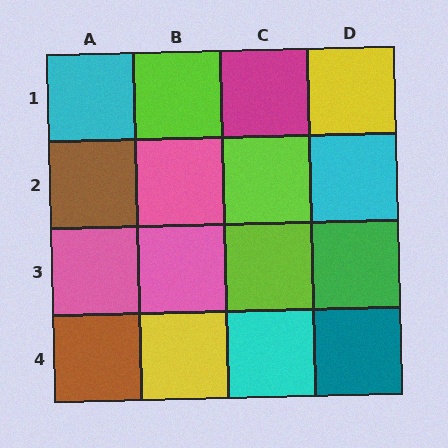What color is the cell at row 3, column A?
Pink.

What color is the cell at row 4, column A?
Brown.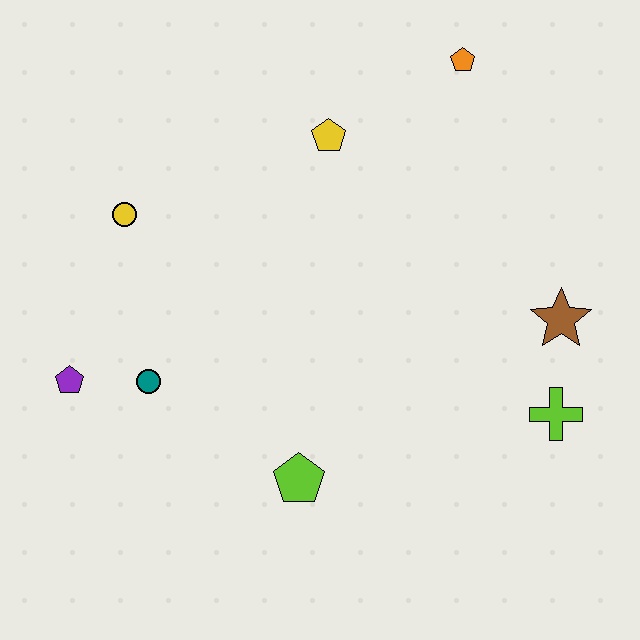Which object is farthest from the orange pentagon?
The purple pentagon is farthest from the orange pentagon.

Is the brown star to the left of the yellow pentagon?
No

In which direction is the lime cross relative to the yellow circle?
The lime cross is to the right of the yellow circle.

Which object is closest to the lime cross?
The brown star is closest to the lime cross.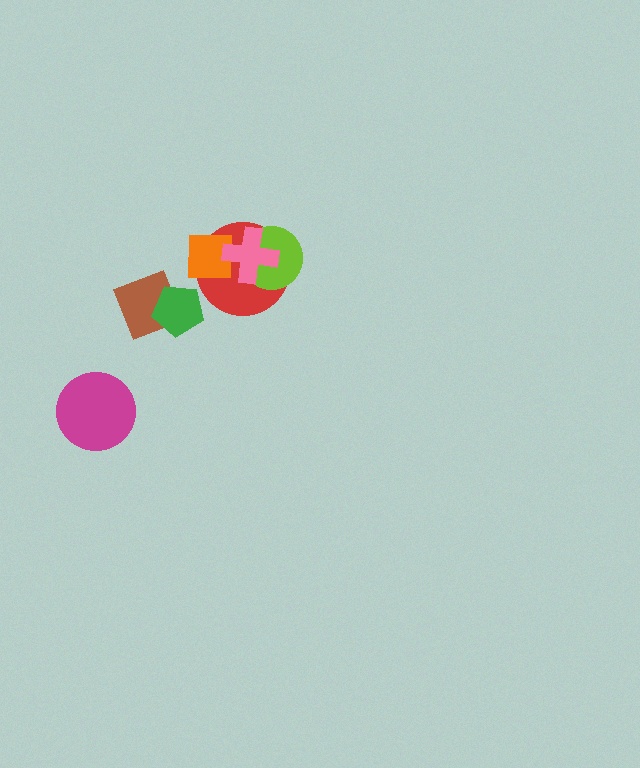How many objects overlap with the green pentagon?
1 object overlaps with the green pentagon.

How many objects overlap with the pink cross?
3 objects overlap with the pink cross.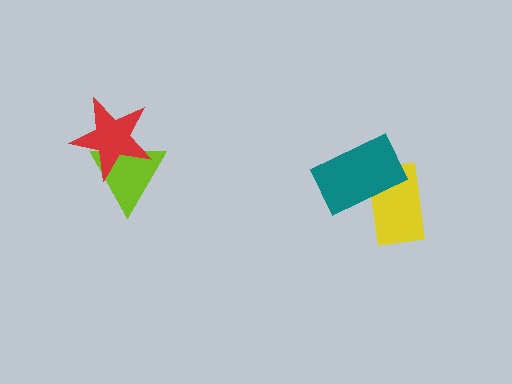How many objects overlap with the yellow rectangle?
1 object overlaps with the yellow rectangle.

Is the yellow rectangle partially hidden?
Yes, it is partially covered by another shape.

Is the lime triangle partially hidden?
Yes, it is partially covered by another shape.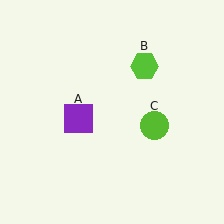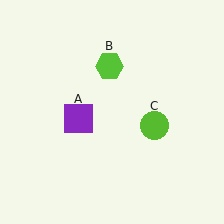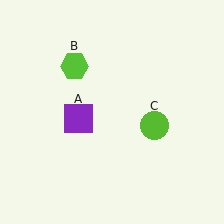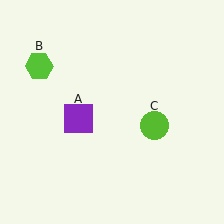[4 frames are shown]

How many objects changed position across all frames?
1 object changed position: lime hexagon (object B).